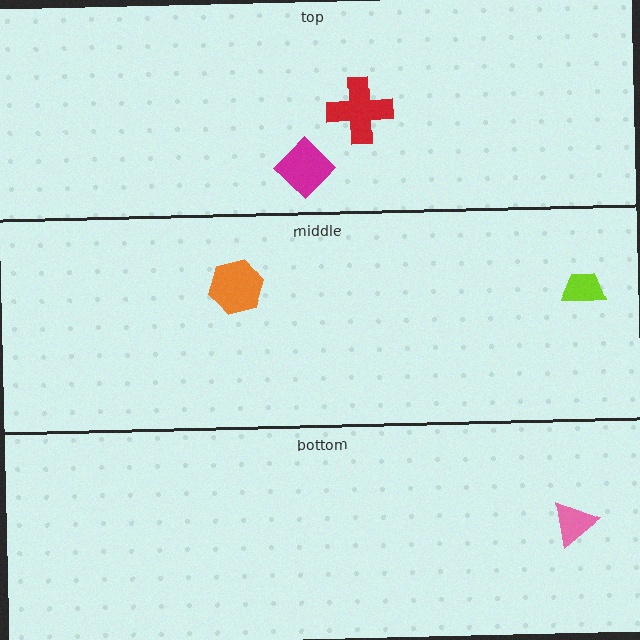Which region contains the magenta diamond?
The top region.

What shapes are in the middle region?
The orange hexagon, the lime trapezoid.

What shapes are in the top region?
The magenta diamond, the red cross.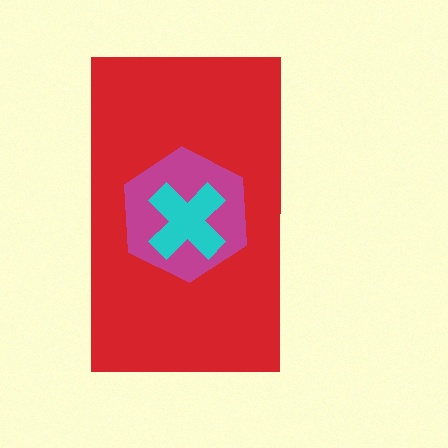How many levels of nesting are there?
3.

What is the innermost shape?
The cyan cross.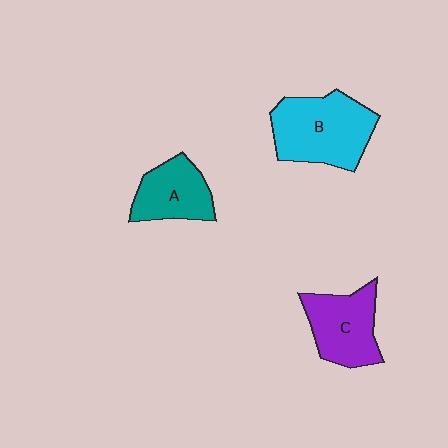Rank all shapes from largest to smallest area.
From largest to smallest: B (cyan), C (purple), A (teal).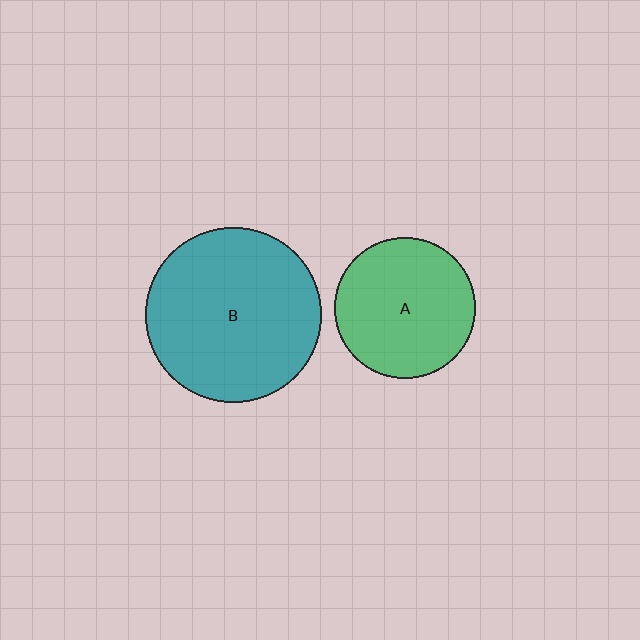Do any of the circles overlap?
No, none of the circles overlap.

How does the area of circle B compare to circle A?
Approximately 1.5 times.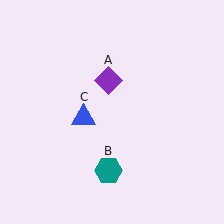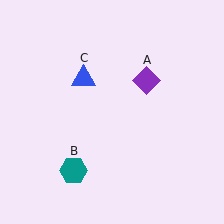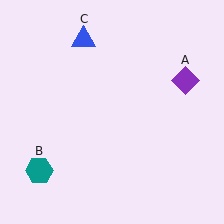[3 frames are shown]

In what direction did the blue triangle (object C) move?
The blue triangle (object C) moved up.